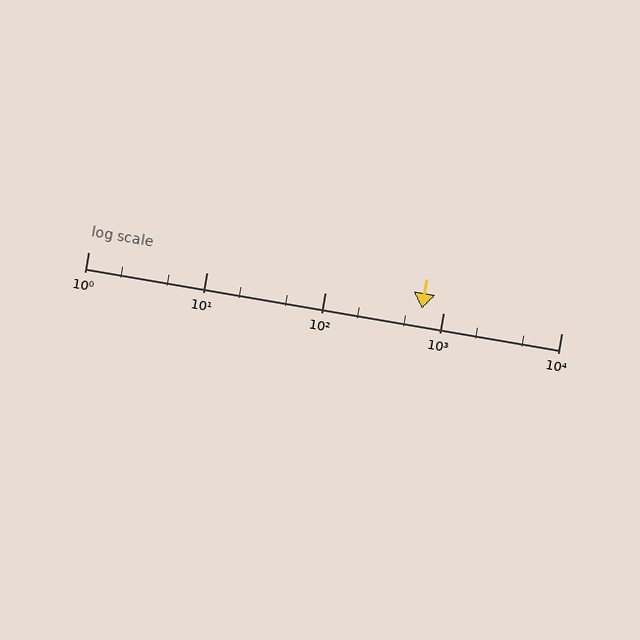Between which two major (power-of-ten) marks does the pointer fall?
The pointer is between 100 and 1000.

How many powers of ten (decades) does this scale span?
The scale spans 4 decades, from 1 to 10000.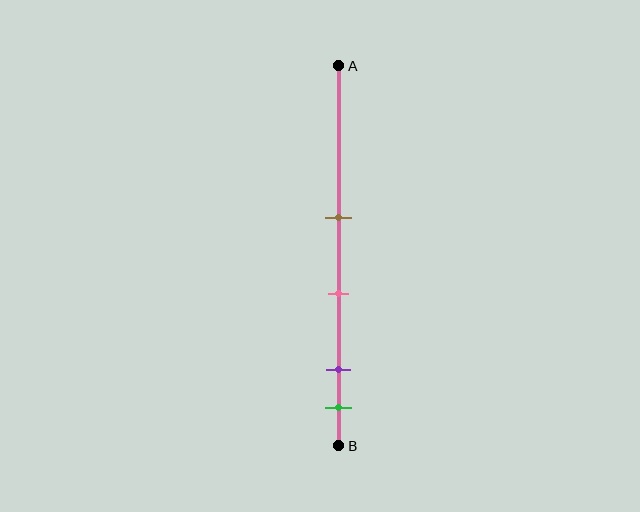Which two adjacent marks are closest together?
The purple and green marks are the closest adjacent pair.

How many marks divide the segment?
There are 4 marks dividing the segment.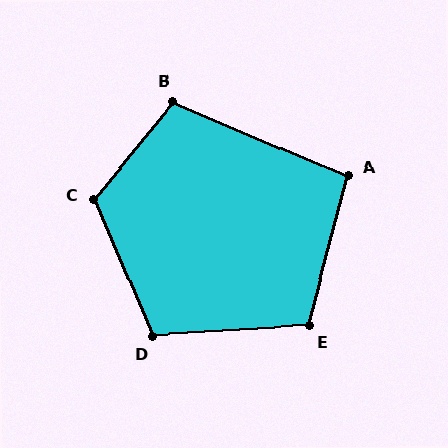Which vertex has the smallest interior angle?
A, at approximately 98 degrees.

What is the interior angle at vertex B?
Approximately 106 degrees (obtuse).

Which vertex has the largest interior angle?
C, at approximately 118 degrees.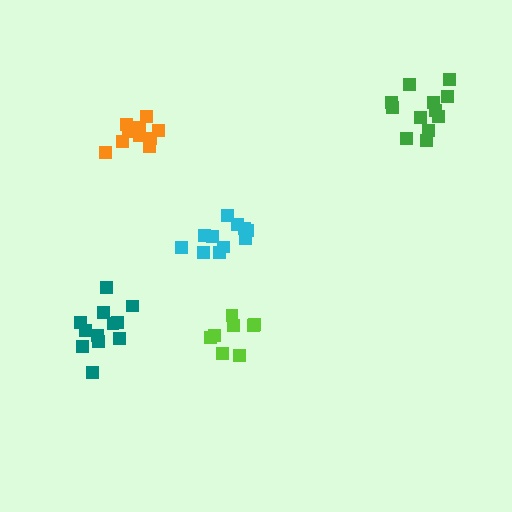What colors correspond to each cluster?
The clusters are colored: cyan, teal, orange, green, lime.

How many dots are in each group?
Group 1: 11 dots, Group 2: 12 dots, Group 3: 11 dots, Group 4: 12 dots, Group 5: 8 dots (54 total).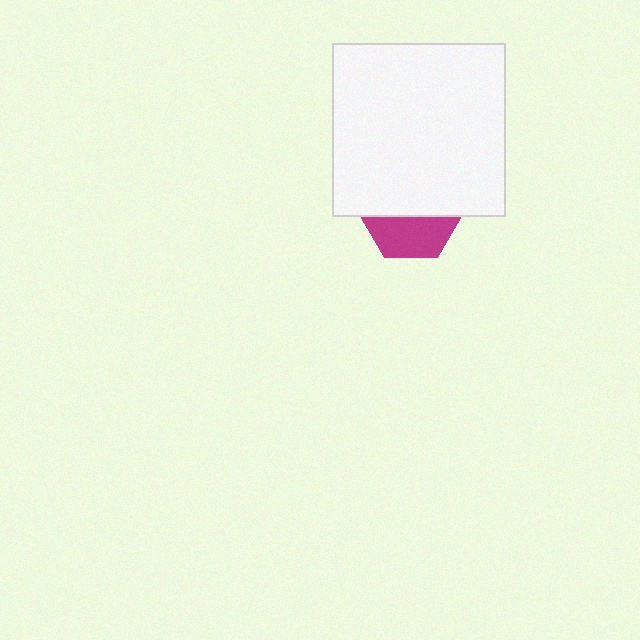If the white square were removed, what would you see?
You would see the complete magenta hexagon.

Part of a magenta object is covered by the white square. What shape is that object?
It is a hexagon.